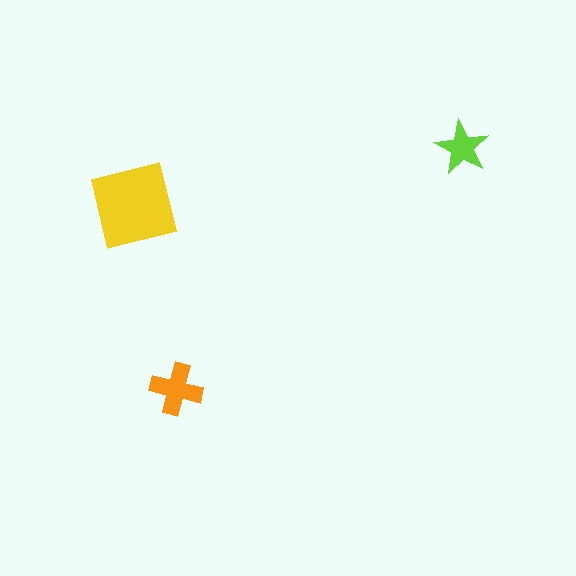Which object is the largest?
The yellow square.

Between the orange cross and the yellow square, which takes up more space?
The yellow square.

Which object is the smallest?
The lime star.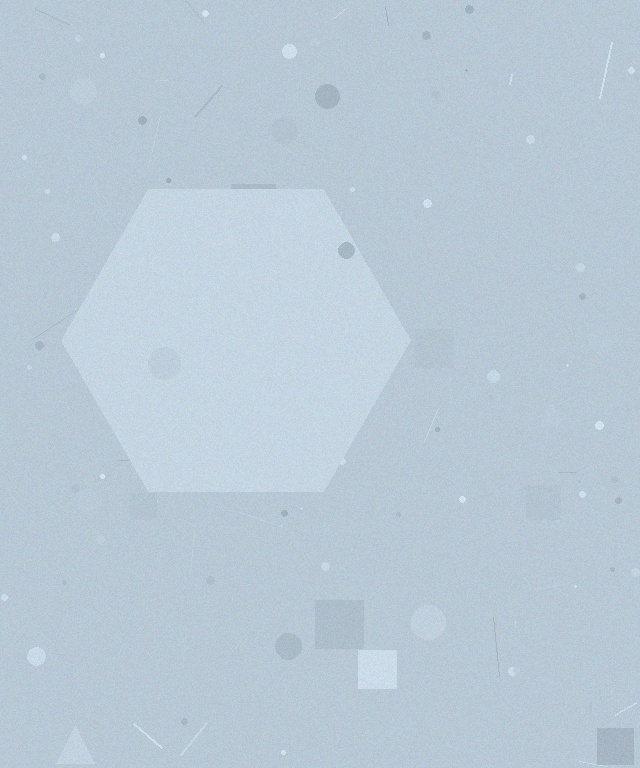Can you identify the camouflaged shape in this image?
The camouflaged shape is a hexagon.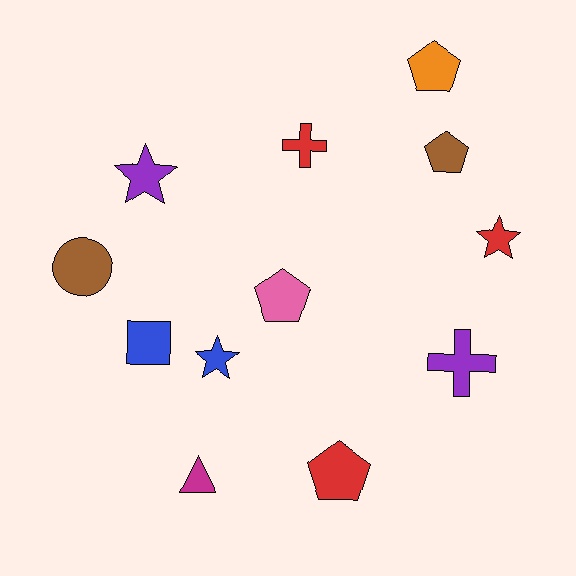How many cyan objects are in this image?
There are no cyan objects.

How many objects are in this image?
There are 12 objects.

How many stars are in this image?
There are 3 stars.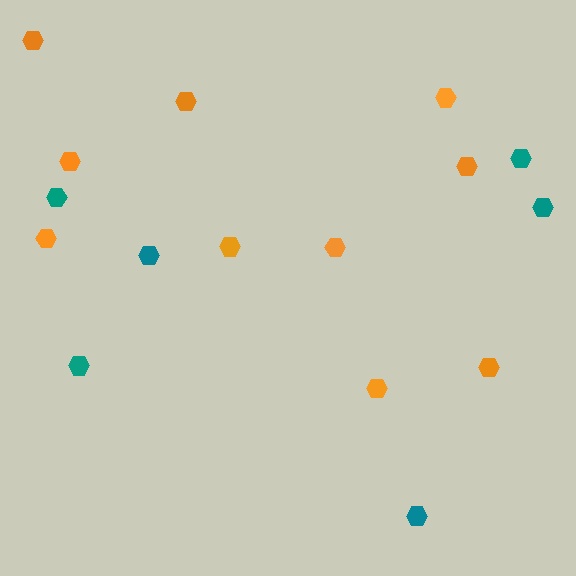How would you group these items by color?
There are 2 groups: one group of teal hexagons (6) and one group of orange hexagons (10).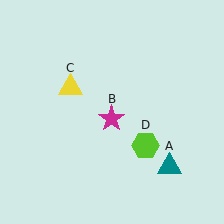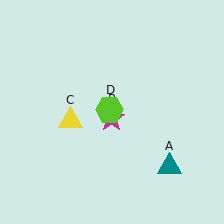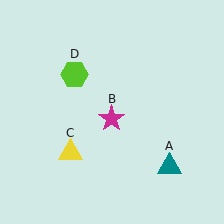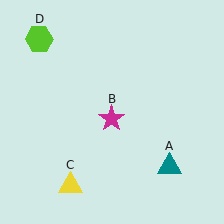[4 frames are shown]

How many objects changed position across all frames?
2 objects changed position: yellow triangle (object C), lime hexagon (object D).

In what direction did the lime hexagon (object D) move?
The lime hexagon (object D) moved up and to the left.